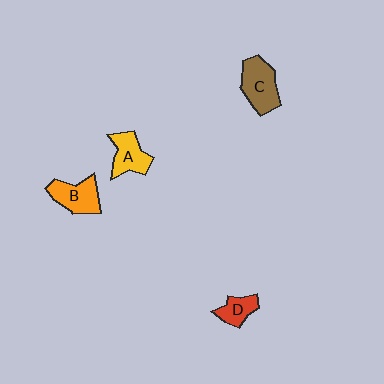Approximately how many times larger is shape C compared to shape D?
Approximately 1.8 times.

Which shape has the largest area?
Shape C (brown).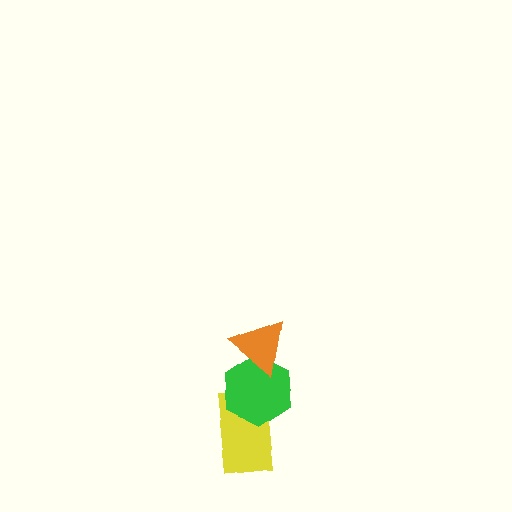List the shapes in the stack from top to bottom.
From top to bottom: the orange triangle, the green hexagon, the yellow rectangle.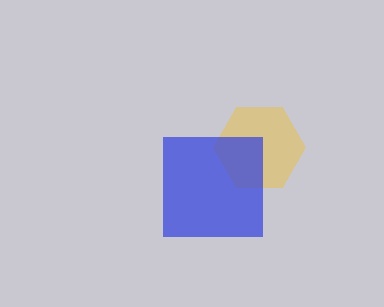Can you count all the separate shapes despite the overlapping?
Yes, there are 2 separate shapes.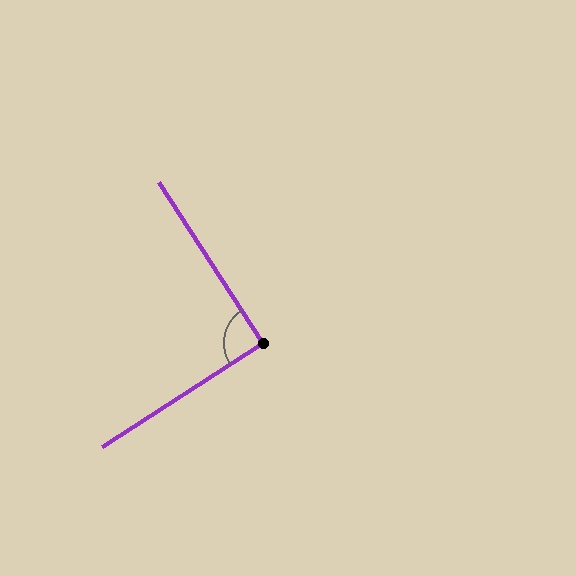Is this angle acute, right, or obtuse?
It is approximately a right angle.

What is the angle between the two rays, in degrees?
Approximately 90 degrees.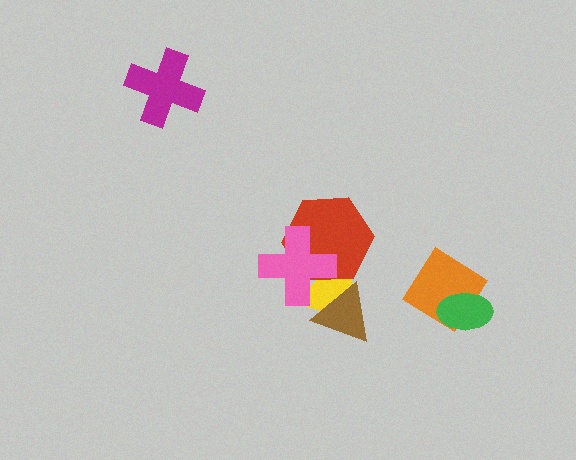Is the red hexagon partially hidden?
Yes, it is partially covered by another shape.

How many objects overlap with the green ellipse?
1 object overlaps with the green ellipse.